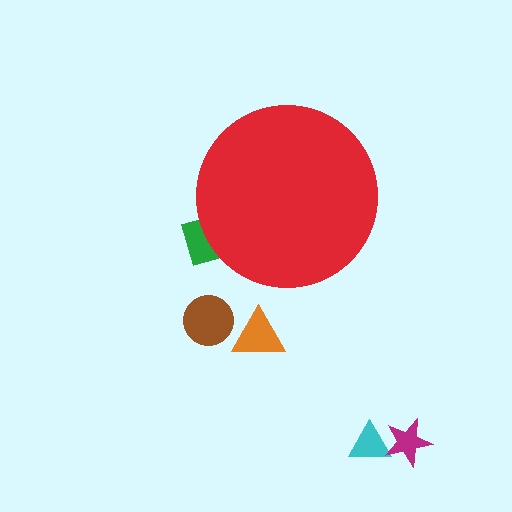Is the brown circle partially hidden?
No, the brown circle is fully visible.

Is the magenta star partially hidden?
No, the magenta star is fully visible.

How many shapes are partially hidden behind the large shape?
1 shape is partially hidden.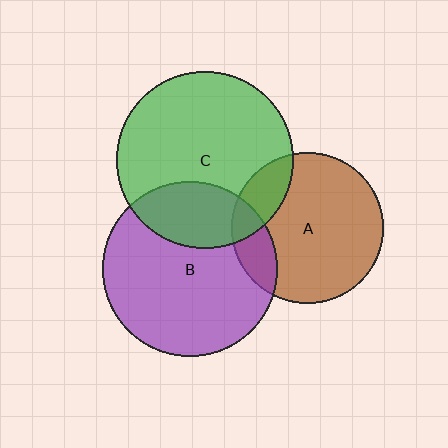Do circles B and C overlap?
Yes.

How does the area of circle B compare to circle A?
Approximately 1.3 times.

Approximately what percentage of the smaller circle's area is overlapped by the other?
Approximately 25%.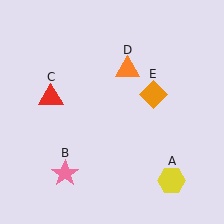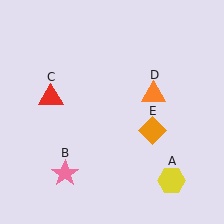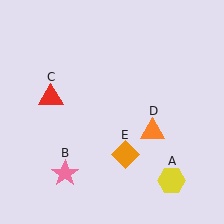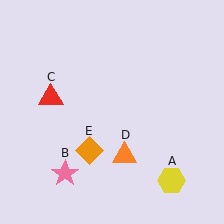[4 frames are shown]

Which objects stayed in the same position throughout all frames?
Yellow hexagon (object A) and pink star (object B) and red triangle (object C) remained stationary.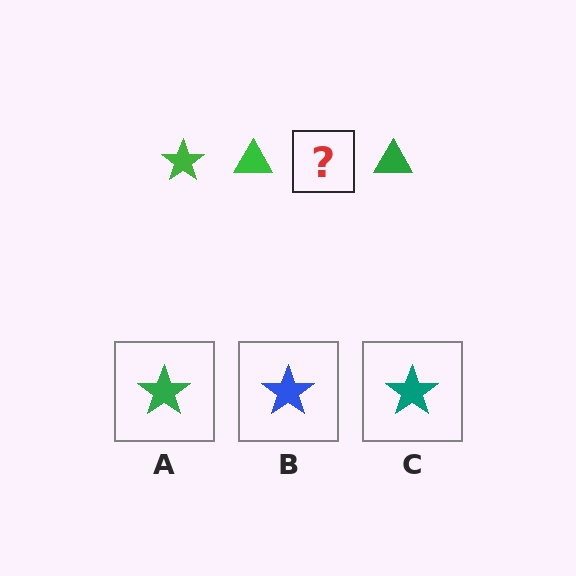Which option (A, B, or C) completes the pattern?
A.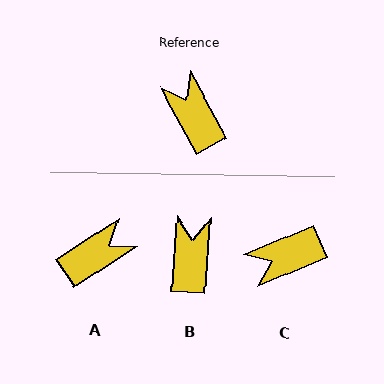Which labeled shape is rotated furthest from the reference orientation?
A, about 85 degrees away.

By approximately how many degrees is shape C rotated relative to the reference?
Approximately 84 degrees counter-clockwise.